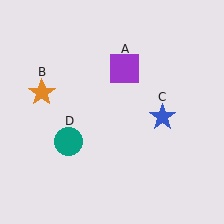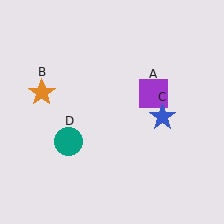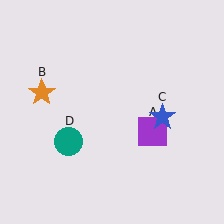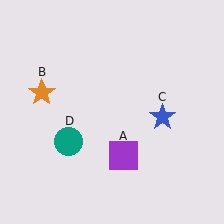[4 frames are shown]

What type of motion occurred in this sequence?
The purple square (object A) rotated clockwise around the center of the scene.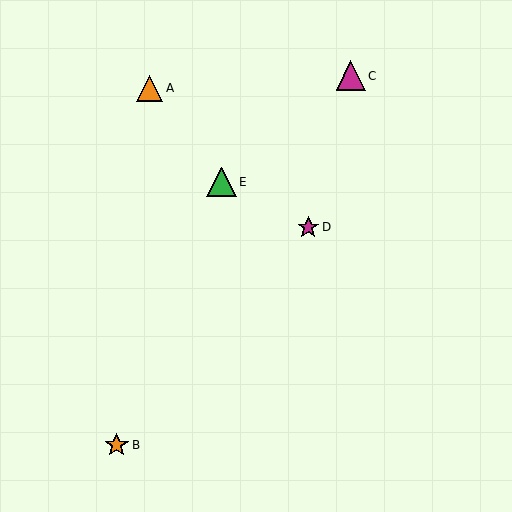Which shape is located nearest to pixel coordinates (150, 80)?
The orange triangle (labeled A) at (149, 88) is nearest to that location.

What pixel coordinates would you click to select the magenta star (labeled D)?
Click at (308, 227) to select the magenta star D.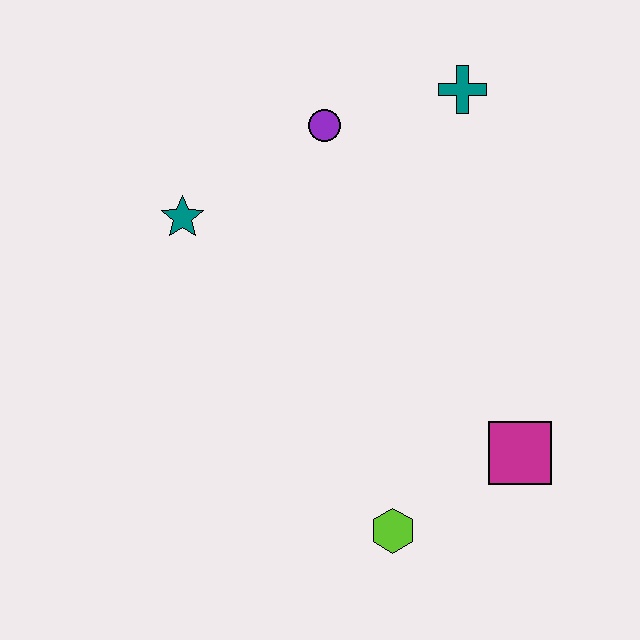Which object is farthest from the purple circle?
The lime hexagon is farthest from the purple circle.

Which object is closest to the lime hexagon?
The magenta square is closest to the lime hexagon.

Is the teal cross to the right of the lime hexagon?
Yes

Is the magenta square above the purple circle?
No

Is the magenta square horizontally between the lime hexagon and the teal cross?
No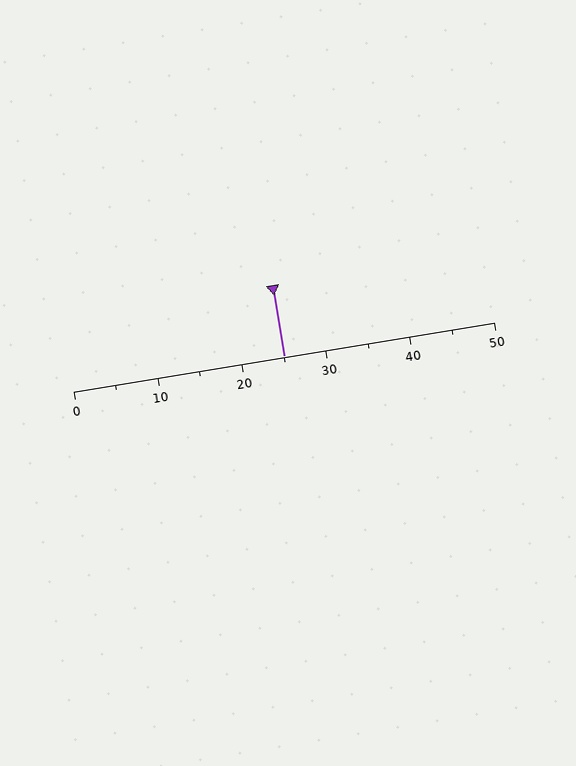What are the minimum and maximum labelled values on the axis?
The axis runs from 0 to 50.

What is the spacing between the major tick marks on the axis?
The major ticks are spaced 10 apart.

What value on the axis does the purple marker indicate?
The marker indicates approximately 25.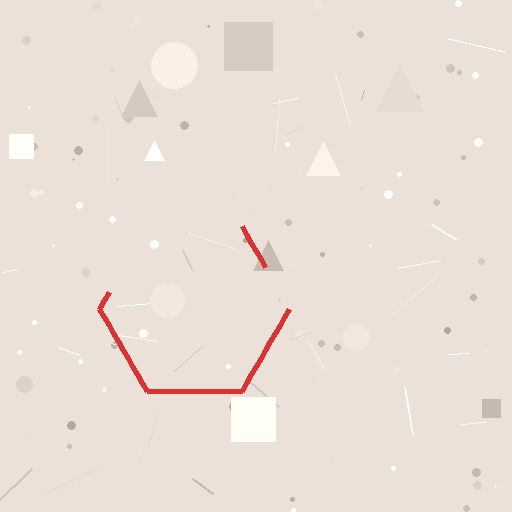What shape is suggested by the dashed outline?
The dashed outline suggests a hexagon.